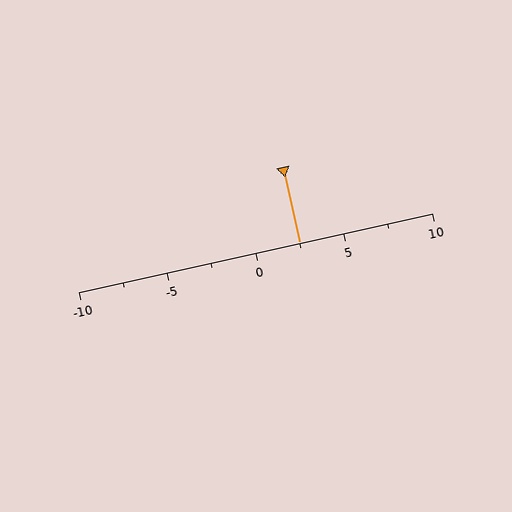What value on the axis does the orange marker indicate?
The marker indicates approximately 2.5.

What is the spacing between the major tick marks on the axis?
The major ticks are spaced 5 apart.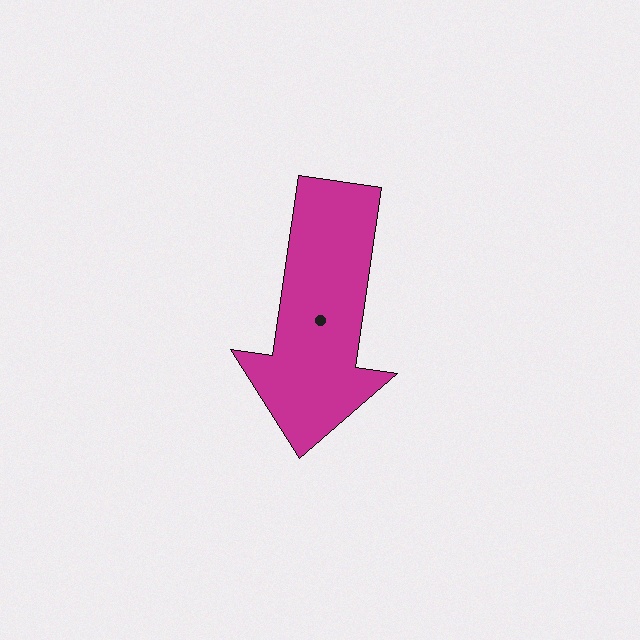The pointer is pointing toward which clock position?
Roughly 6 o'clock.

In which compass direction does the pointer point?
South.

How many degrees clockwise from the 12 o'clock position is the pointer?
Approximately 188 degrees.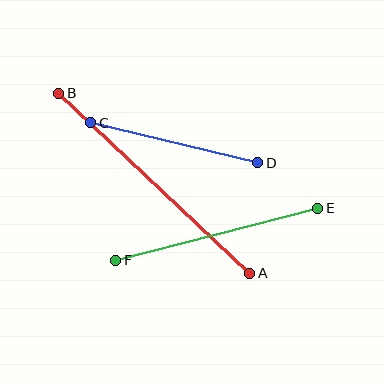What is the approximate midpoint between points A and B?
The midpoint is at approximately (154, 183) pixels.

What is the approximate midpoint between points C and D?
The midpoint is at approximately (174, 143) pixels.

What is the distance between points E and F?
The distance is approximately 208 pixels.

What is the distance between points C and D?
The distance is approximately 172 pixels.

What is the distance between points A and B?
The distance is approximately 263 pixels.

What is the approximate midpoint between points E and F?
The midpoint is at approximately (217, 234) pixels.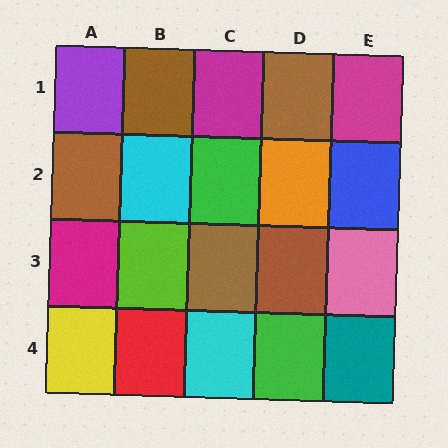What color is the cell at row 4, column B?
Red.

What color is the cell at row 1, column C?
Magenta.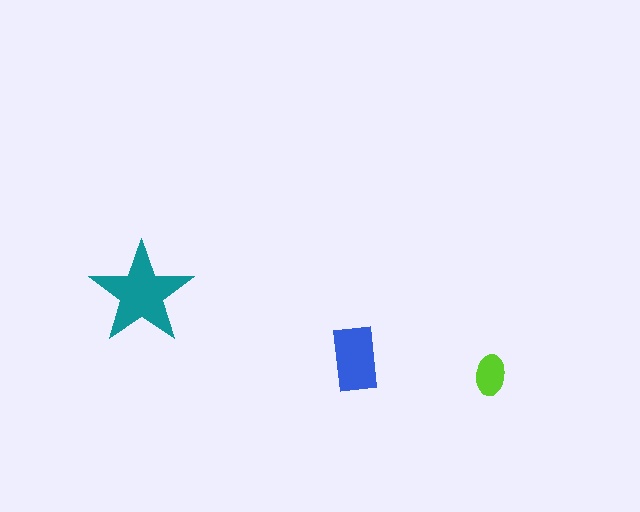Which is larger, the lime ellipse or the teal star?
The teal star.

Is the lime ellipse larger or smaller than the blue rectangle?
Smaller.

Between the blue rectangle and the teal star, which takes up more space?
The teal star.